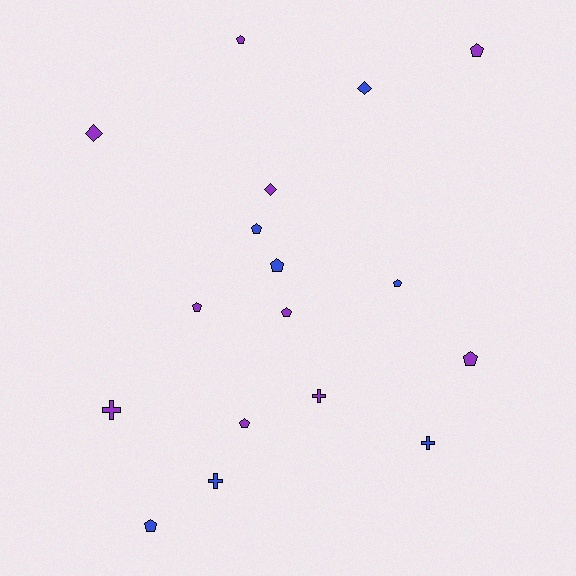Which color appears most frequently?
Purple, with 10 objects.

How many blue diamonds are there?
There is 1 blue diamond.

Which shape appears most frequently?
Pentagon, with 10 objects.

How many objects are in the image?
There are 17 objects.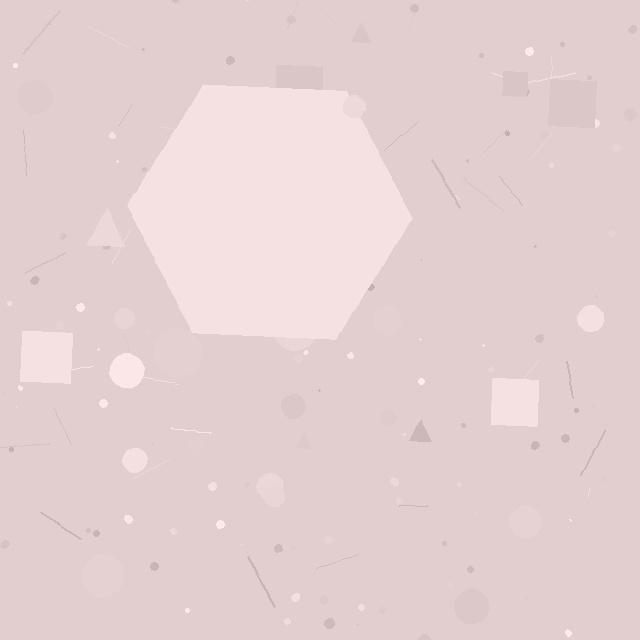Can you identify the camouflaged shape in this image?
The camouflaged shape is a hexagon.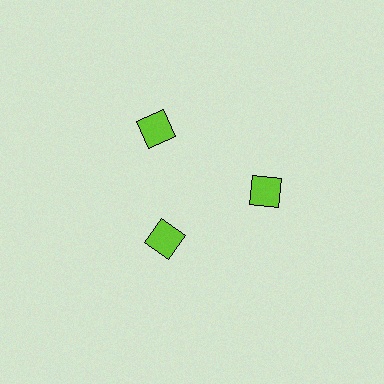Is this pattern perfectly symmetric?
No. The 3 lime squares are arranged in a ring, but one element near the 7 o'clock position is pulled inward toward the center, breaking the 3-fold rotational symmetry.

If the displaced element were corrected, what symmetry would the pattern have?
It would have 3-fold rotational symmetry — the pattern would map onto itself every 120 degrees.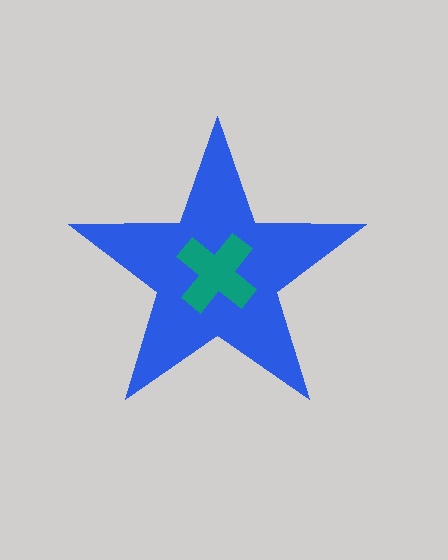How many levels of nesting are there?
2.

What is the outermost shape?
The blue star.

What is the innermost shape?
The teal cross.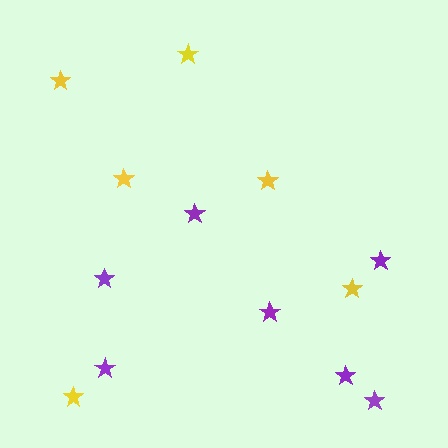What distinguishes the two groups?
There are 2 groups: one group of purple stars (7) and one group of yellow stars (6).